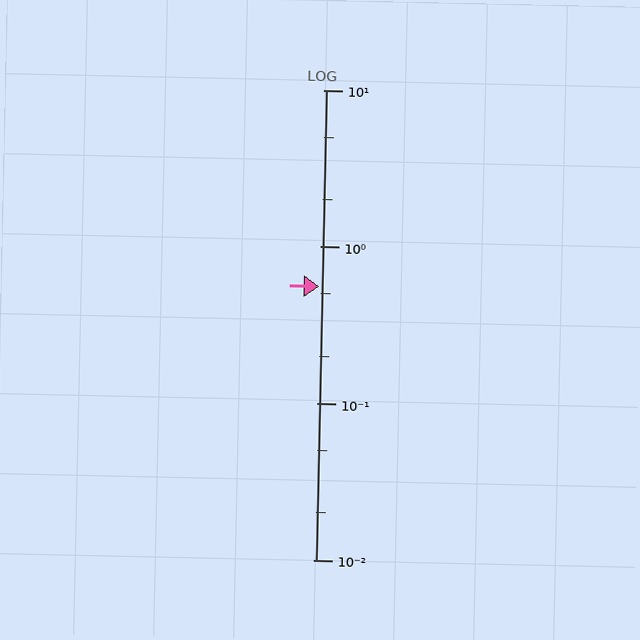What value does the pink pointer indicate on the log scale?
The pointer indicates approximately 0.56.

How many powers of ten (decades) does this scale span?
The scale spans 3 decades, from 0.01 to 10.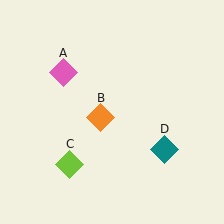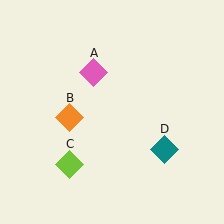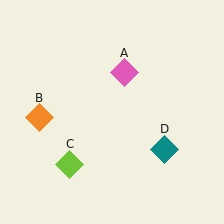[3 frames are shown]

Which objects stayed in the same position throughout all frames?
Lime diamond (object C) and teal diamond (object D) remained stationary.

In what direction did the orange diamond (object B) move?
The orange diamond (object B) moved left.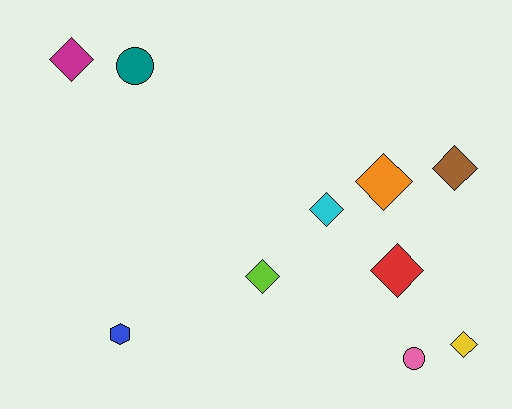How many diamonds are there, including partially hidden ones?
There are 7 diamonds.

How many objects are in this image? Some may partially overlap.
There are 10 objects.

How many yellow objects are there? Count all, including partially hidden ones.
There is 1 yellow object.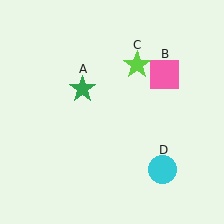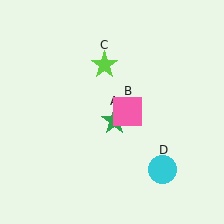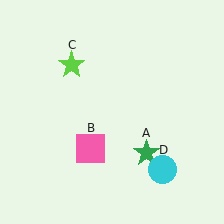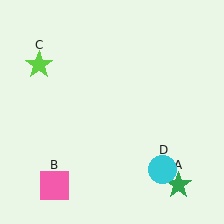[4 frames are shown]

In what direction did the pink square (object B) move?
The pink square (object B) moved down and to the left.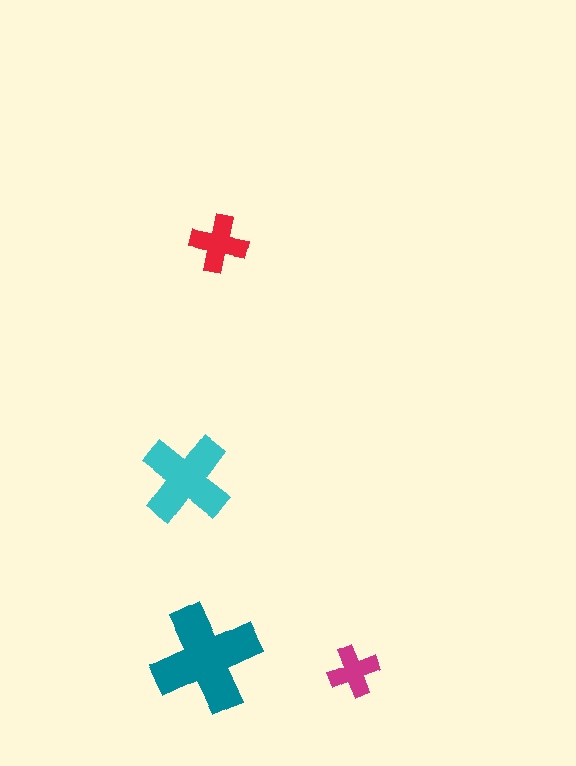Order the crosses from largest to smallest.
the teal one, the cyan one, the red one, the magenta one.